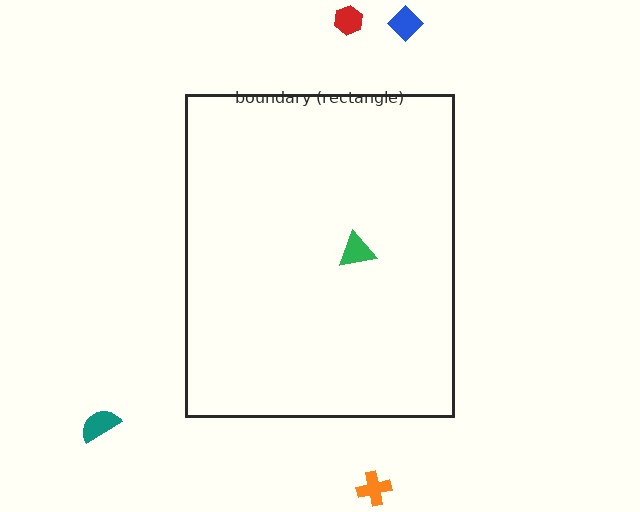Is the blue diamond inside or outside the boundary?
Outside.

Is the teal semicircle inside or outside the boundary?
Outside.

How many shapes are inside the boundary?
1 inside, 4 outside.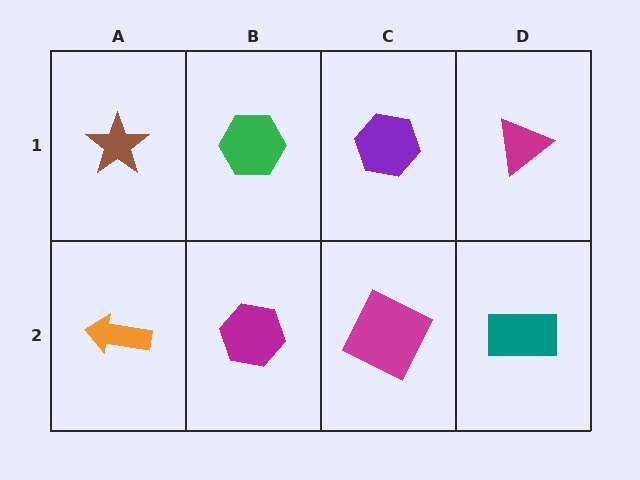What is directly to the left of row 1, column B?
A brown star.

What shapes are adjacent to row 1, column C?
A magenta square (row 2, column C), a green hexagon (row 1, column B), a magenta triangle (row 1, column D).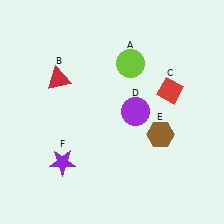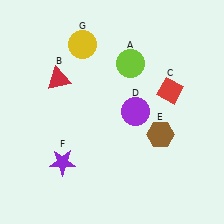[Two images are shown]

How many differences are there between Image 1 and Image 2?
There is 1 difference between the two images.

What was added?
A yellow circle (G) was added in Image 2.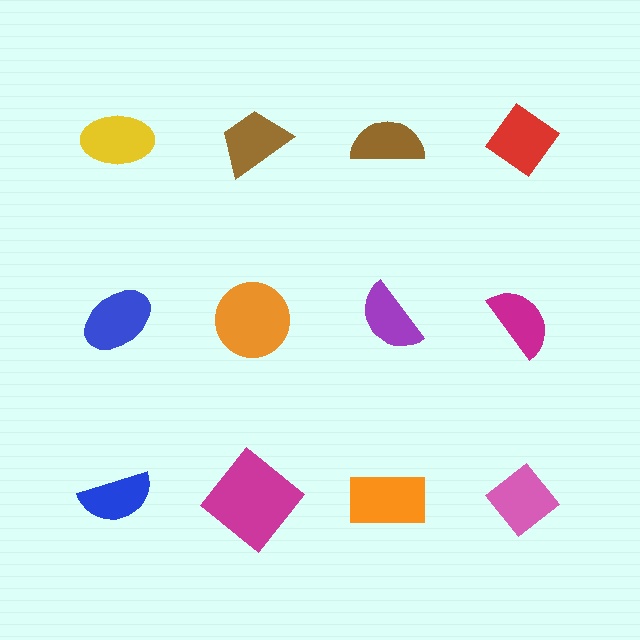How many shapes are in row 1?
4 shapes.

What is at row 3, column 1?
A blue semicircle.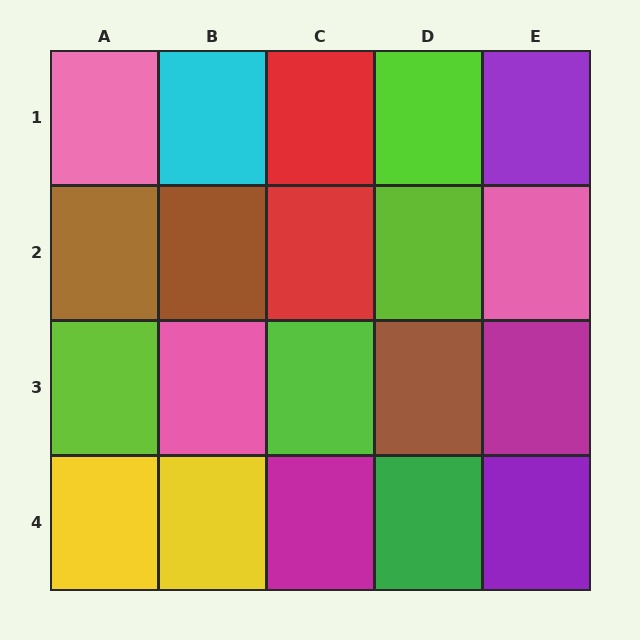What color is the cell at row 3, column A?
Lime.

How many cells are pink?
3 cells are pink.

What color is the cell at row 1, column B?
Cyan.